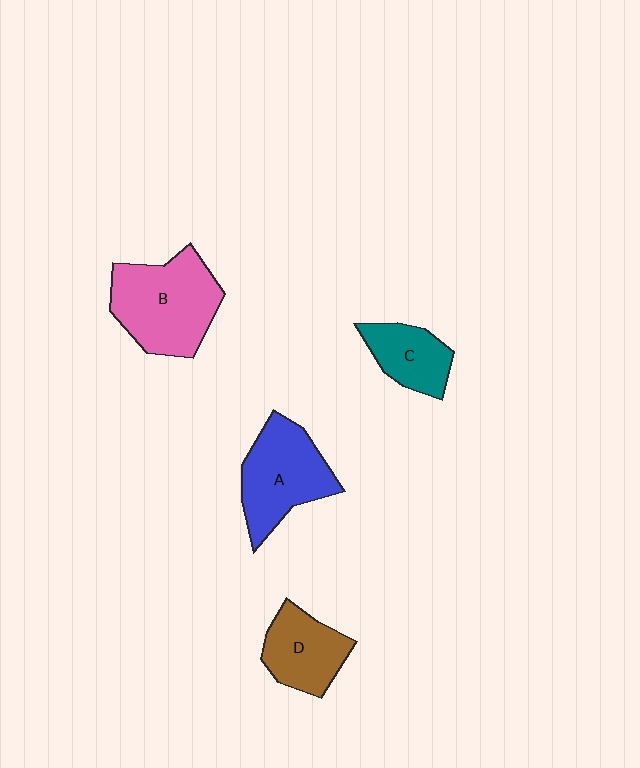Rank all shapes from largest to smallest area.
From largest to smallest: B (pink), A (blue), D (brown), C (teal).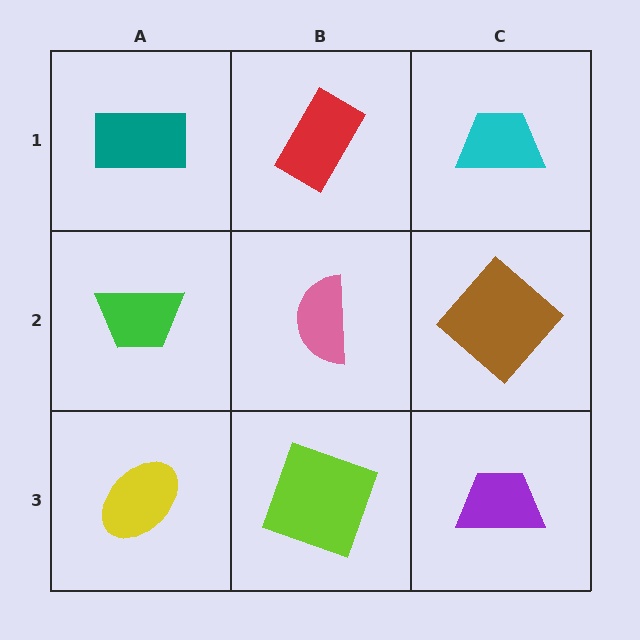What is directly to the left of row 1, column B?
A teal rectangle.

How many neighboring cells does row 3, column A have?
2.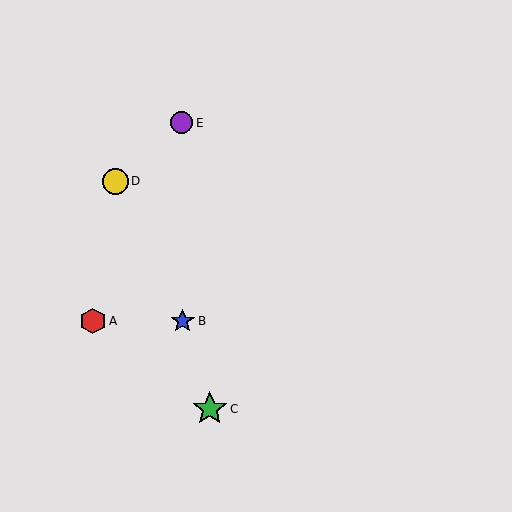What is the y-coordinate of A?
Object A is at y≈321.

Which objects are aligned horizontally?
Objects A, B are aligned horizontally.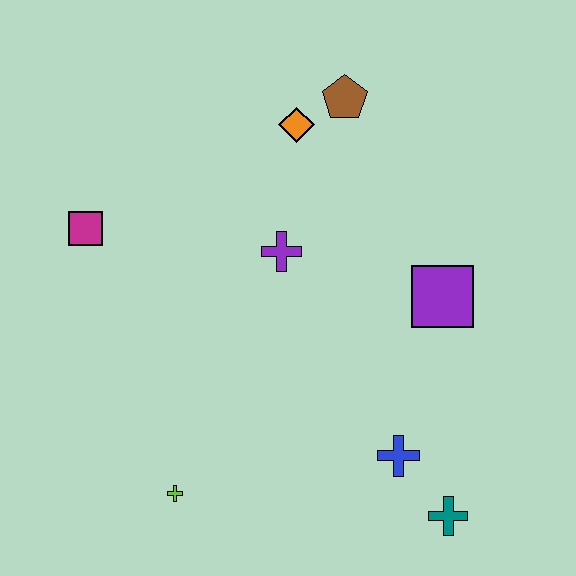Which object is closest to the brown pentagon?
The orange diamond is closest to the brown pentagon.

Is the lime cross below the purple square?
Yes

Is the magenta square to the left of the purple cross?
Yes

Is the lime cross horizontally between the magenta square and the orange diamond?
Yes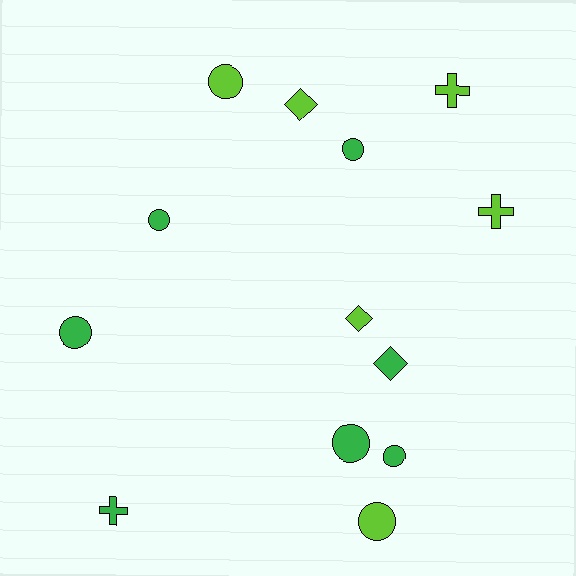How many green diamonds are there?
There is 1 green diamond.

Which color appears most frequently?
Green, with 7 objects.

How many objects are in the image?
There are 13 objects.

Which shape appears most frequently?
Circle, with 7 objects.